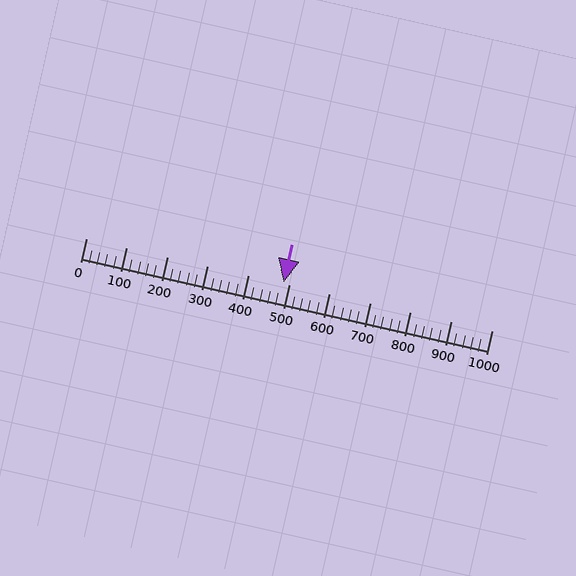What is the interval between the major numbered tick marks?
The major tick marks are spaced 100 units apart.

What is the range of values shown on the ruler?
The ruler shows values from 0 to 1000.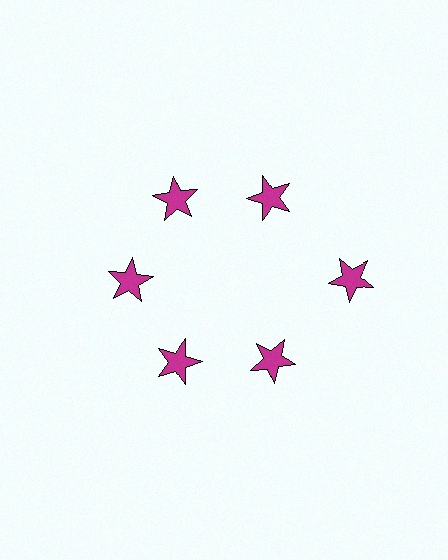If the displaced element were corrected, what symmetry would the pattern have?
It would have 6-fold rotational symmetry — the pattern would map onto itself every 60 degrees.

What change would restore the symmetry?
The symmetry would be restored by moving it inward, back onto the ring so that all 6 stars sit at equal angles and equal distance from the center.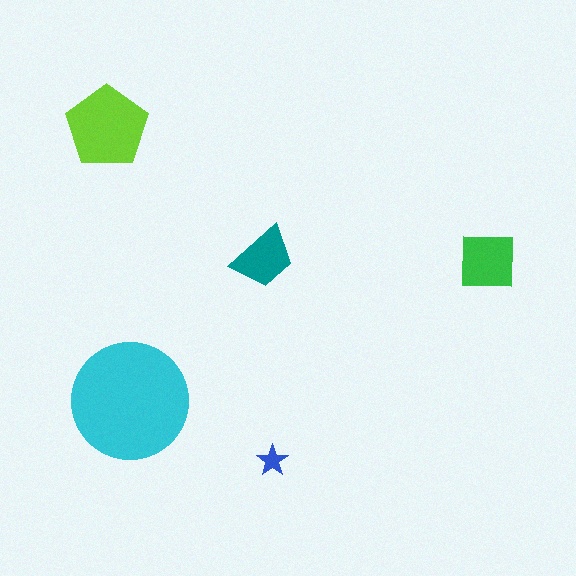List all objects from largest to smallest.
The cyan circle, the lime pentagon, the green square, the teal trapezoid, the blue star.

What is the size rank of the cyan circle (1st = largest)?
1st.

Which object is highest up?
The lime pentagon is topmost.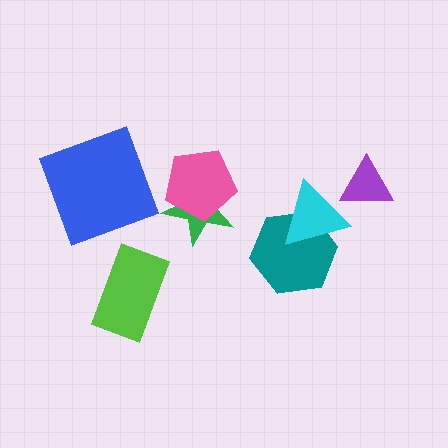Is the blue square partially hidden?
No, no other shape covers it.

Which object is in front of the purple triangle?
The cyan triangle is in front of the purple triangle.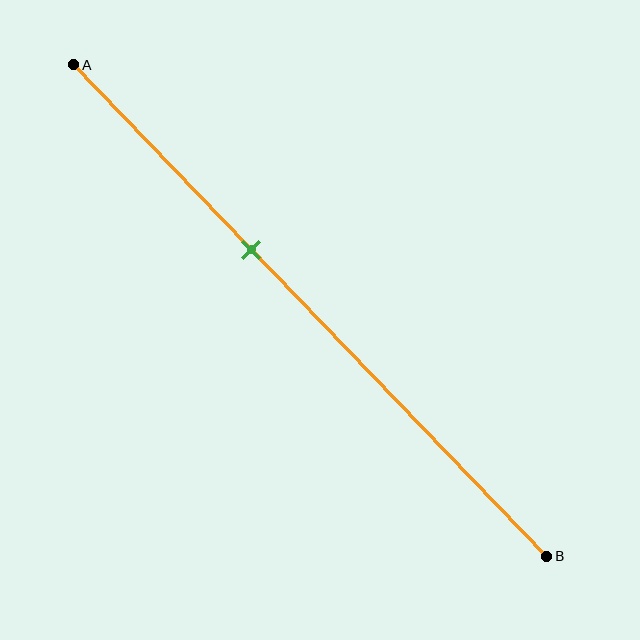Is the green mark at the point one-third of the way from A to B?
No, the mark is at about 40% from A, not at the 33% one-third point.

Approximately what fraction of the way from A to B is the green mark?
The green mark is approximately 40% of the way from A to B.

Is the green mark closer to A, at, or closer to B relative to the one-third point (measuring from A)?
The green mark is closer to point B than the one-third point of segment AB.